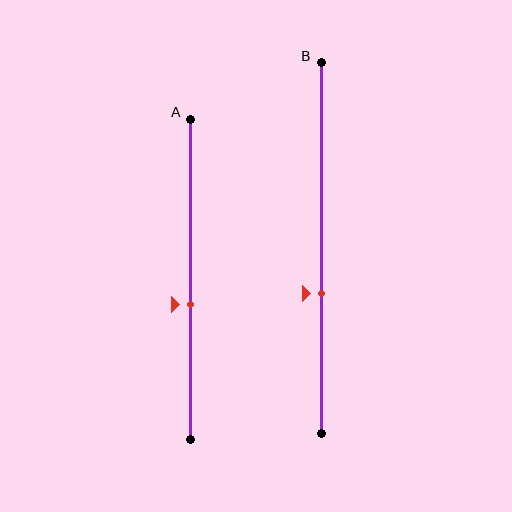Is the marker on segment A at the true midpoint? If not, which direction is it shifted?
No, the marker on segment A is shifted downward by about 8% of the segment length.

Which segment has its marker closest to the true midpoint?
Segment A has its marker closest to the true midpoint.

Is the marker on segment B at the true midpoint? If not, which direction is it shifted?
No, the marker on segment B is shifted downward by about 12% of the segment length.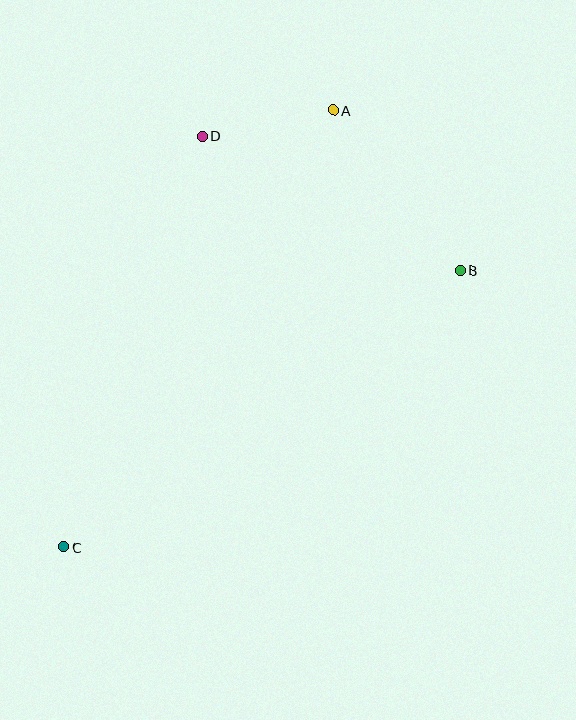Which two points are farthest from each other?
Points A and C are farthest from each other.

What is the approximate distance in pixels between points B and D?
The distance between B and D is approximately 291 pixels.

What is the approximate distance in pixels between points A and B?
The distance between A and B is approximately 205 pixels.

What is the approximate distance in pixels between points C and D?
The distance between C and D is approximately 433 pixels.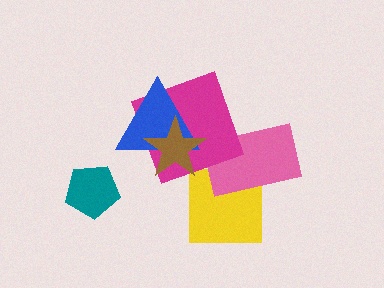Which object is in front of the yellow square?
The pink rectangle is in front of the yellow square.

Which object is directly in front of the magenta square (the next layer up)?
The blue triangle is directly in front of the magenta square.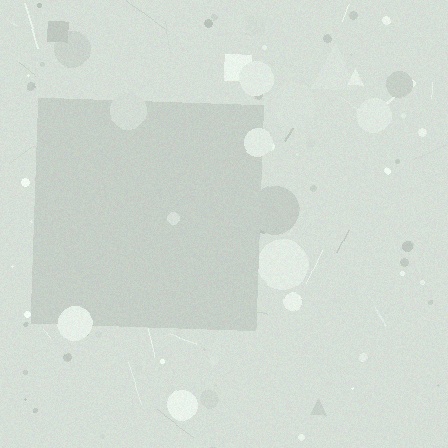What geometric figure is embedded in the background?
A square is embedded in the background.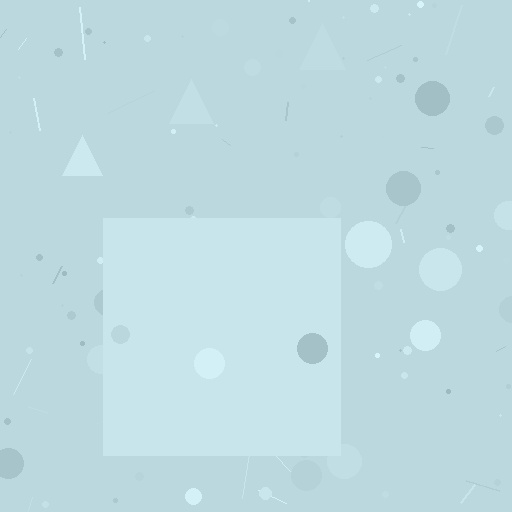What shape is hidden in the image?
A square is hidden in the image.